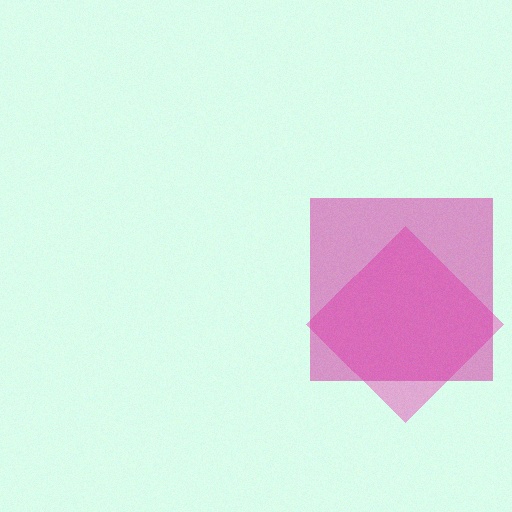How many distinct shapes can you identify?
There are 2 distinct shapes: a pink diamond, a magenta square.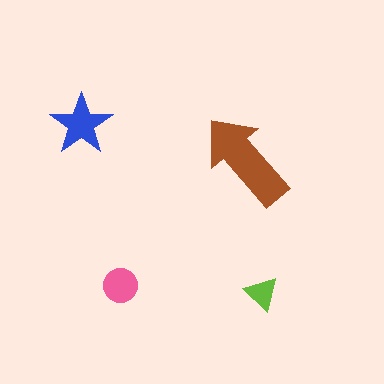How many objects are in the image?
There are 4 objects in the image.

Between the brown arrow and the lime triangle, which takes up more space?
The brown arrow.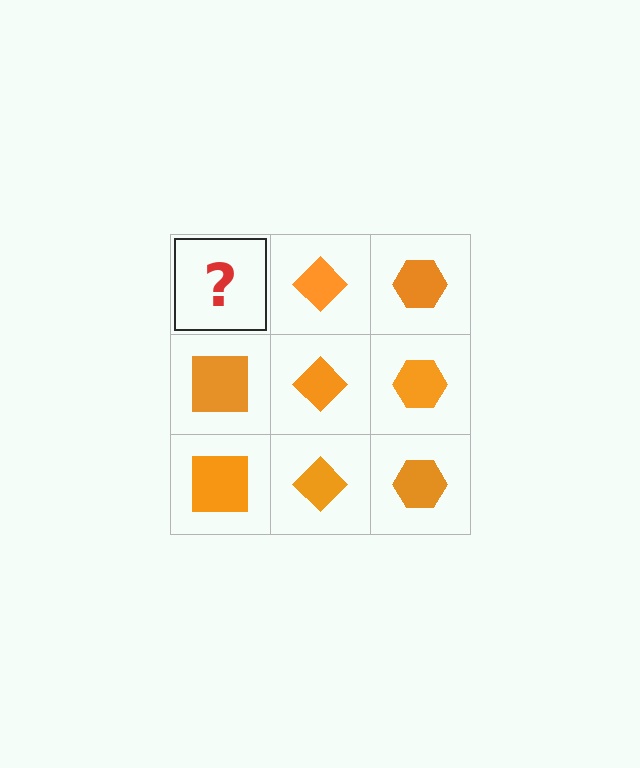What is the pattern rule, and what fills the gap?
The rule is that each column has a consistent shape. The gap should be filled with an orange square.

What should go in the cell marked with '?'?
The missing cell should contain an orange square.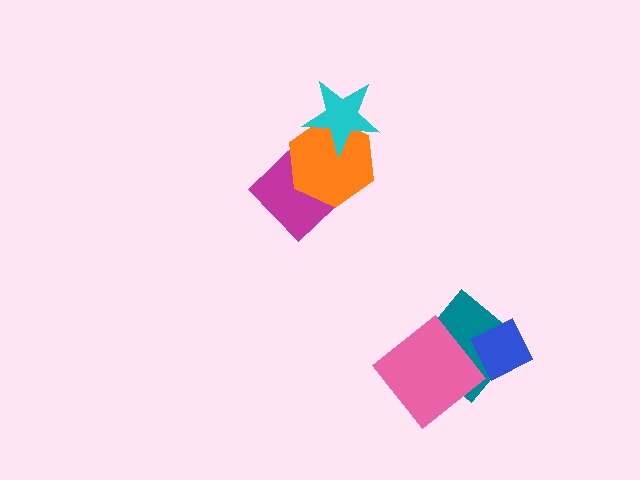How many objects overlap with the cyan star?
1 object overlaps with the cyan star.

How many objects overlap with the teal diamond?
2 objects overlap with the teal diamond.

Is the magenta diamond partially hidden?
Yes, it is partially covered by another shape.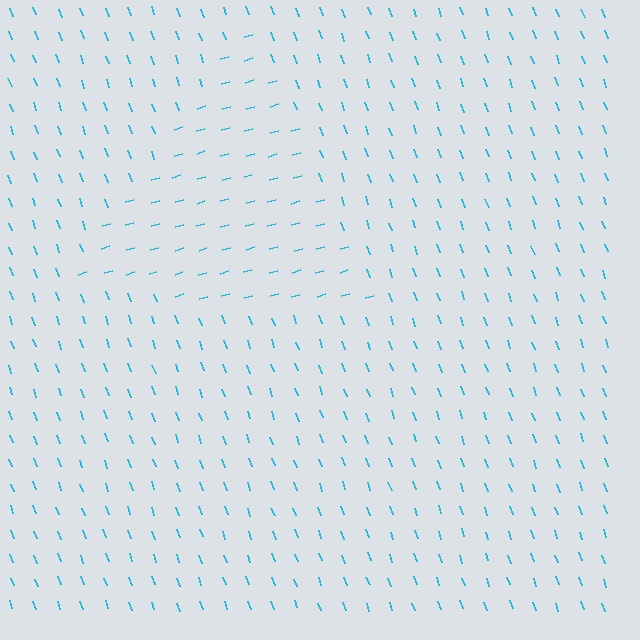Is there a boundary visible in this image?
Yes, there is a texture boundary formed by a change in line orientation.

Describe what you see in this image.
The image is filled with small cyan line segments. A triangle region in the image has lines oriented differently from the surrounding lines, creating a visible texture boundary.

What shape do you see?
I see a triangle.